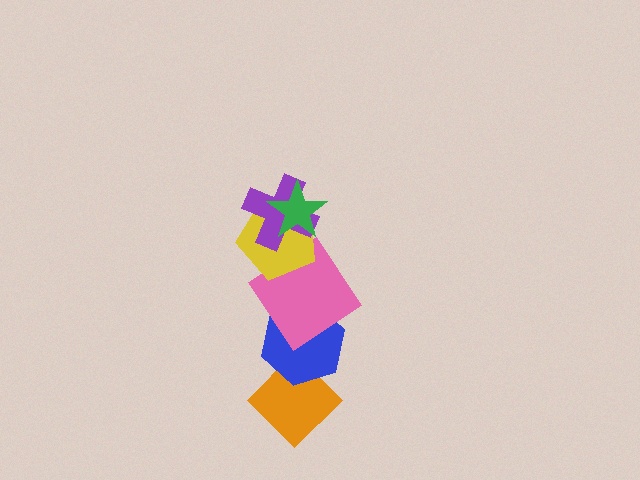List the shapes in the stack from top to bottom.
From top to bottom: the green star, the purple cross, the yellow pentagon, the pink diamond, the blue hexagon, the orange diamond.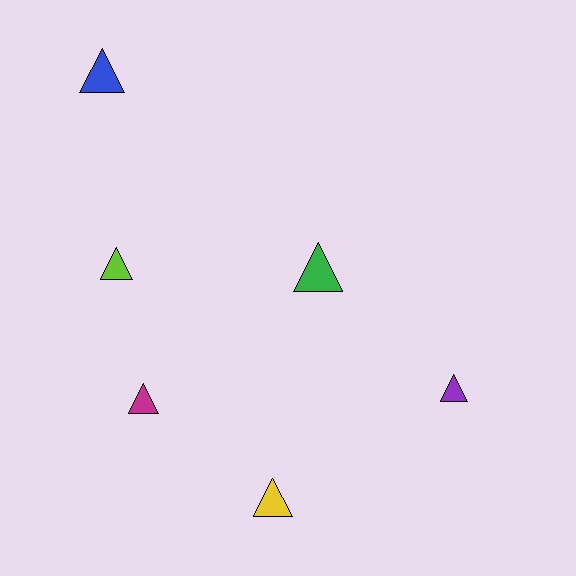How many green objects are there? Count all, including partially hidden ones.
There is 1 green object.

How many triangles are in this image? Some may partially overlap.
There are 6 triangles.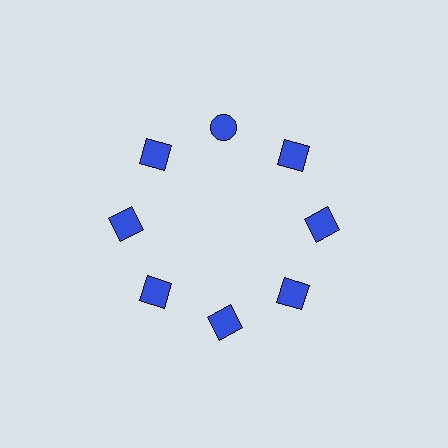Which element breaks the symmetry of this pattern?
The blue circle at roughly the 12 o'clock position breaks the symmetry. All other shapes are blue squares.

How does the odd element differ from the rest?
It has a different shape: circle instead of square.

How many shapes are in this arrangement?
There are 8 shapes arranged in a ring pattern.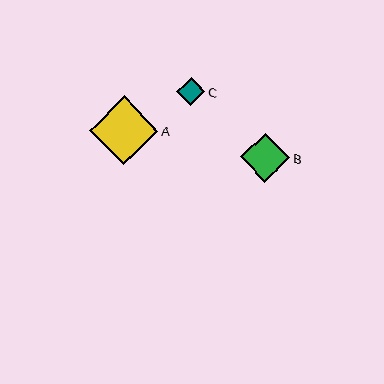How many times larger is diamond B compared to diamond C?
Diamond B is approximately 1.8 times the size of diamond C.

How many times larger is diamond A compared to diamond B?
Diamond A is approximately 1.4 times the size of diamond B.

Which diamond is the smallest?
Diamond C is the smallest with a size of approximately 28 pixels.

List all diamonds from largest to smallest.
From largest to smallest: A, B, C.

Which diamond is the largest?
Diamond A is the largest with a size of approximately 69 pixels.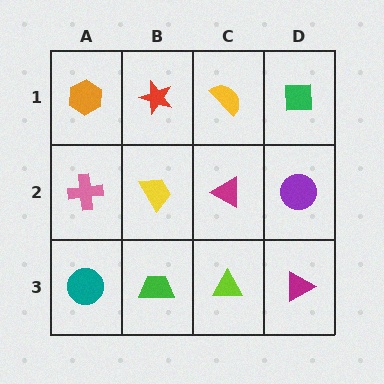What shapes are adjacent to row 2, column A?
An orange hexagon (row 1, column A), a teal circle (row 3, column A), a yellow trapezoid (row 2, column B).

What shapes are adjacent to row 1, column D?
A purple circle (row 2, column D), a yellow semicircle (row 1, column C).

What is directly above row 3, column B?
A yellow trapezoid.